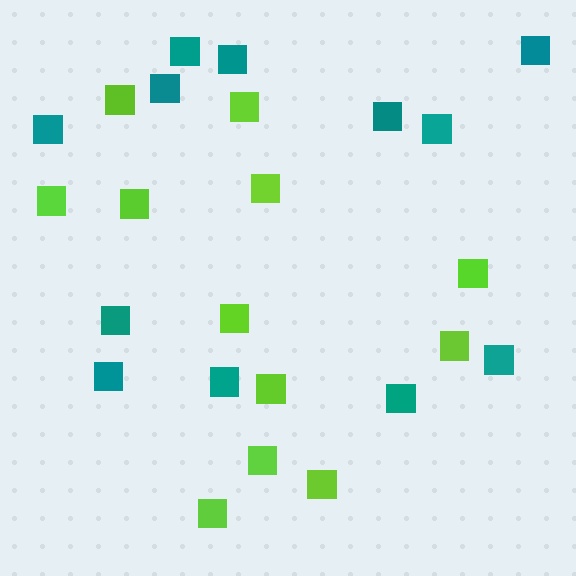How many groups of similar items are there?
There are 2 groups: one group of teal squares (12) and one group of lime squares (12).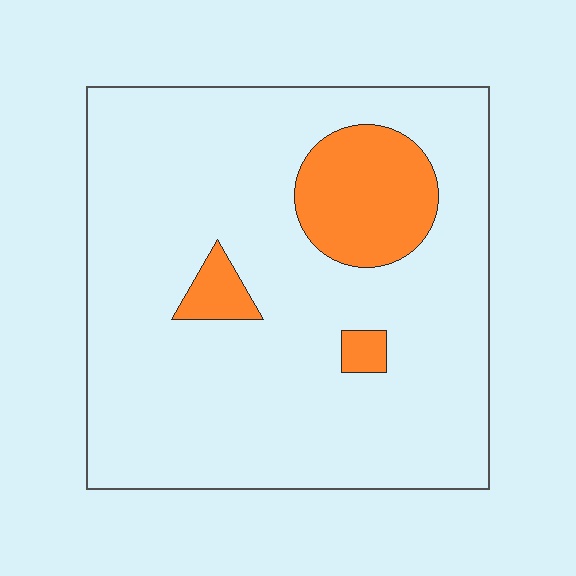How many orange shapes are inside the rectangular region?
3.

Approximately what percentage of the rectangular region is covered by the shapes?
Approximately 15%.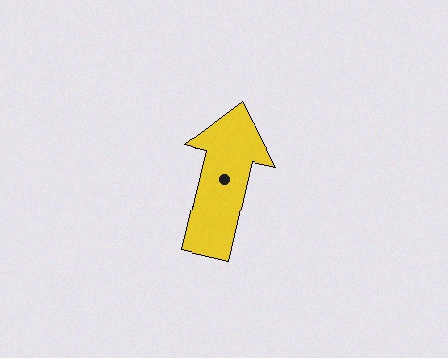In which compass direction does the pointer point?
North.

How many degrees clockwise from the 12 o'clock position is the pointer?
Approximately 13 degrees.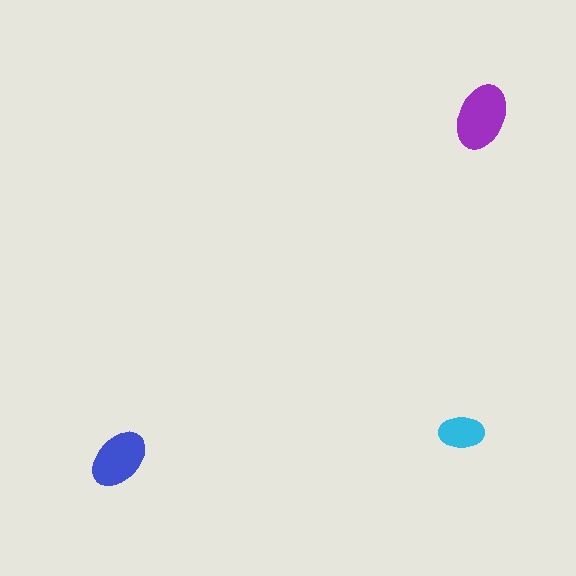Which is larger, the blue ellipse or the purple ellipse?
The purple one.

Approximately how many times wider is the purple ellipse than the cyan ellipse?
About 1.5 times wider.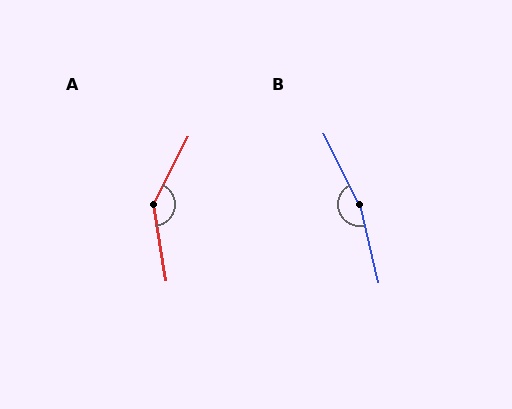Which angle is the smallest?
A, at approximately 144 degrees.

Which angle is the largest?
B, at approximately 167 degrees.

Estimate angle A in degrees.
Approximately 144 degrees.